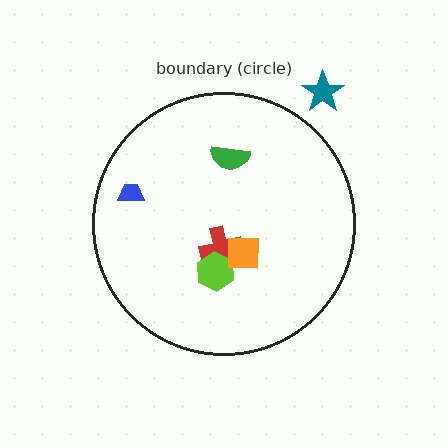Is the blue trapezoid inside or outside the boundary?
Inside.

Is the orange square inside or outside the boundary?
Inside.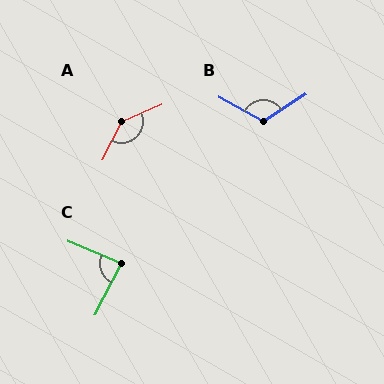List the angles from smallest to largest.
C (85°), B (118°), A (140°).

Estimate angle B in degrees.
Approximately 118 degrees.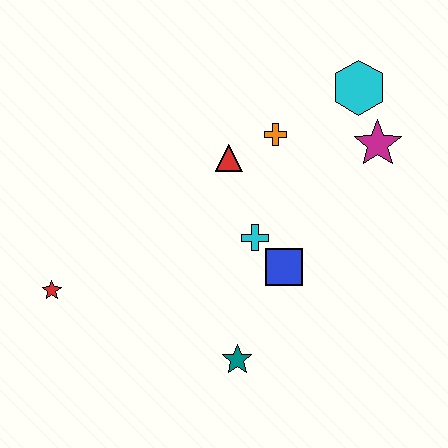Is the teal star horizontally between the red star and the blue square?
Yes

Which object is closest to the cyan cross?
The blue square is closest to the cyan cross.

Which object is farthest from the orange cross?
The red star is farthest from the orange cross.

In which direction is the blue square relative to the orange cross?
The blue square is below the orange cross.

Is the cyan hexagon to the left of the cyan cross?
No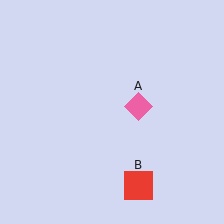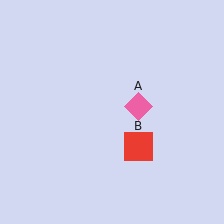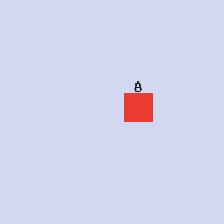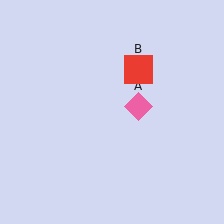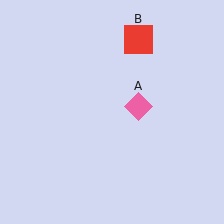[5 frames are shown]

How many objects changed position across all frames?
1 object changed position: red square (object B).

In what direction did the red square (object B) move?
The red square (object B) moved up.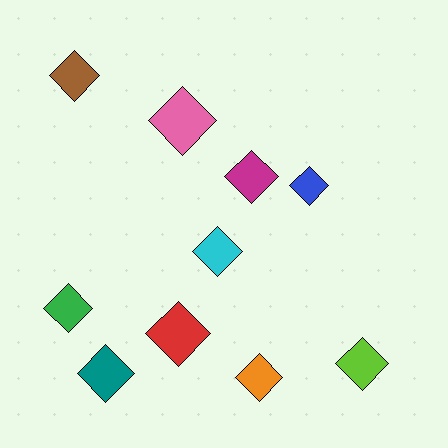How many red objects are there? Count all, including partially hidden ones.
There is 1 red object.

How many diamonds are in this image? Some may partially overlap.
There are 10 diamonds.